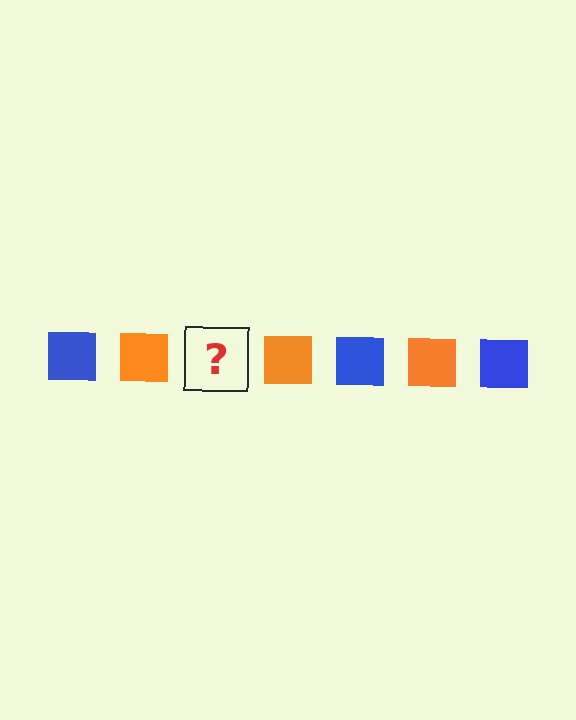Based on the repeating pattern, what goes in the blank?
The blank should be a blue square.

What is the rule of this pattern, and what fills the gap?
The rule is that the pattern cycles through blue, orange squares. The gap should be filled with a blue square.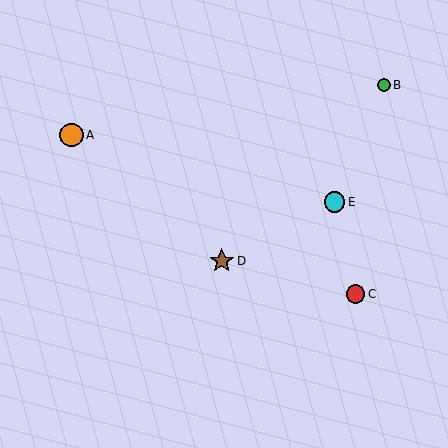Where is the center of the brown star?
The center of the brown star is at (222, 261).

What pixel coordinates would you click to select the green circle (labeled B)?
Click at (384, 85) to select the green circle B.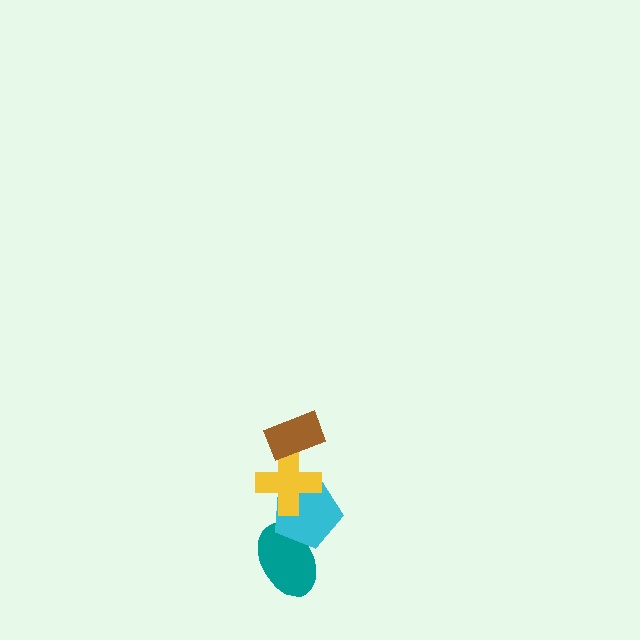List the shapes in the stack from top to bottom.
From top to bottom: the brown rectangle, the yellow cross, the cyan pentagon, the teal ellipse.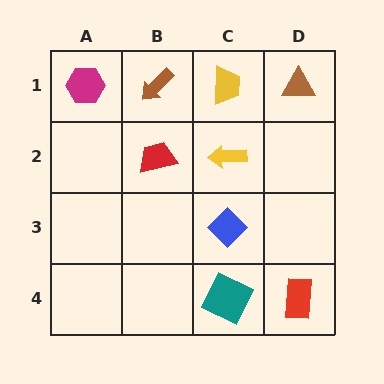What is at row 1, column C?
A yellow trapezoid.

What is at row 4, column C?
A teal square.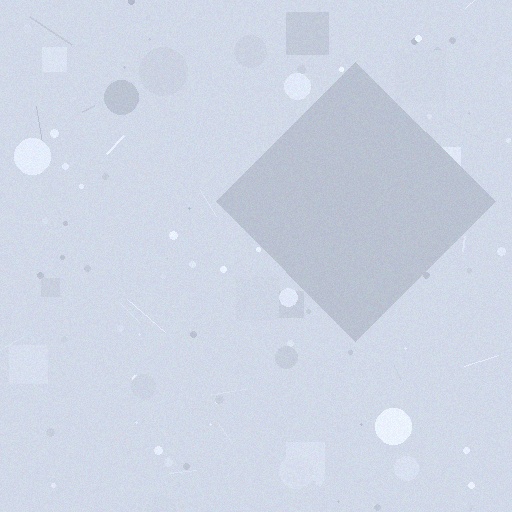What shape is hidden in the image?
A diamond is hidden in the image.